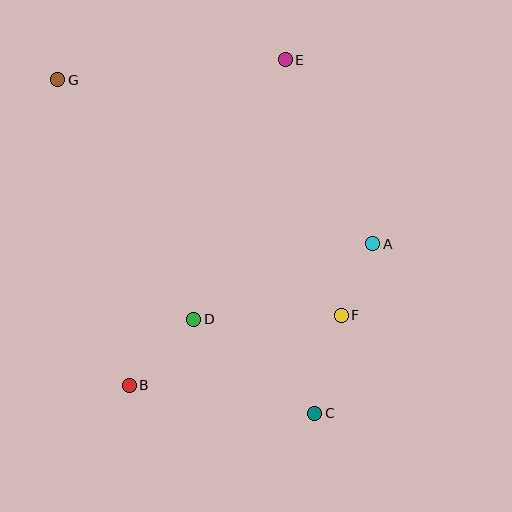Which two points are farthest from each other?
Points C and G are farthest from each other.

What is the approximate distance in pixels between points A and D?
The distance between A and D is approximately 194 pixels.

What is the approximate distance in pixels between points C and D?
The distance between C and D is approximately 153 pixels.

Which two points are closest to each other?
Points A and F are closest to each other.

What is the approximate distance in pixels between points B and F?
The distance between B and F is approximately 223 pixels.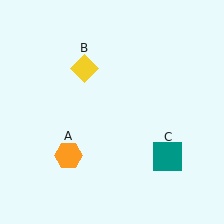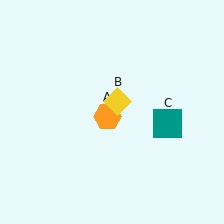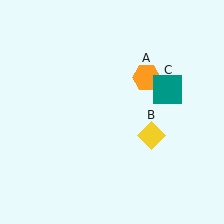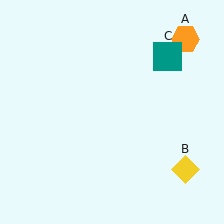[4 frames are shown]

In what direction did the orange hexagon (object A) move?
The orange hexagon (object A) moved up and to the right.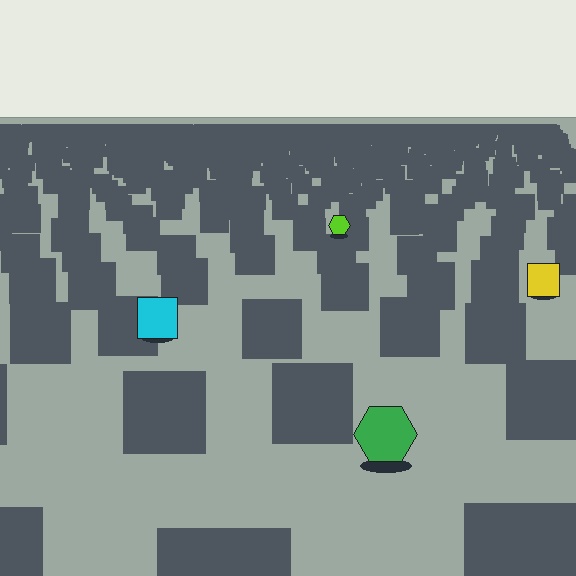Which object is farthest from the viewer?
The lime hexagon is farthest from the viewer. It appears smaller and the ground texture around it is denser.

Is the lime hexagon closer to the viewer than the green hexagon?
No. The green hexagon is closer — you can tell from the texture gradient: the ground texture is coarser near it.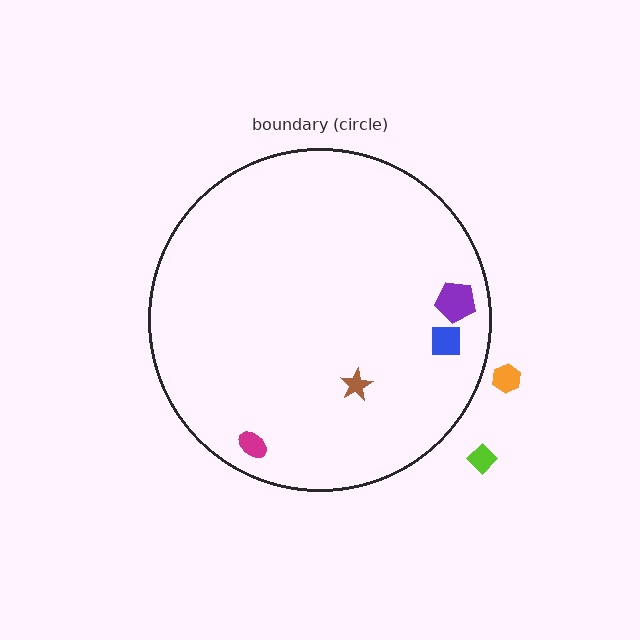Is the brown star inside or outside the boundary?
Inside.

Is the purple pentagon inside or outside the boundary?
Inside.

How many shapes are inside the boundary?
4 inside, 2 outside.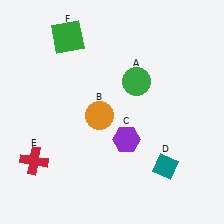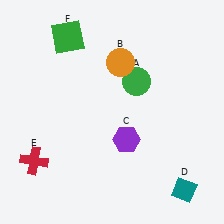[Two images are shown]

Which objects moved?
The objects that moved are: the orange circle (B), the teal diamond (D).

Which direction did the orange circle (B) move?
The orange circle (B) moved up.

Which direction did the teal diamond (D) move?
The teal diamond (D) moved down.